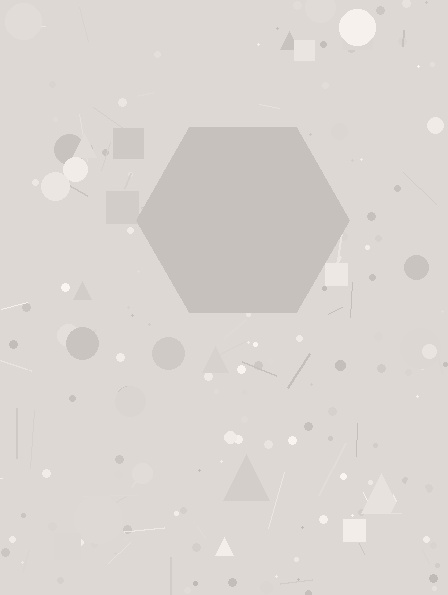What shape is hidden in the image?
A hexagon is hidden in the image.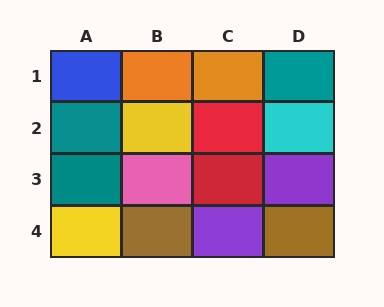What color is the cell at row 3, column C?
Red.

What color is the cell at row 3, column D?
Purple.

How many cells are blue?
1 cell is blue.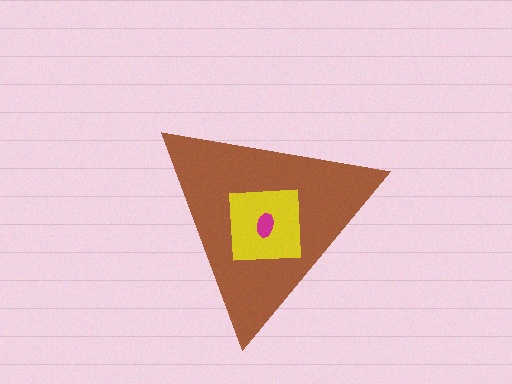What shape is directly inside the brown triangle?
The yellow square.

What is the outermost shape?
The brown triangle.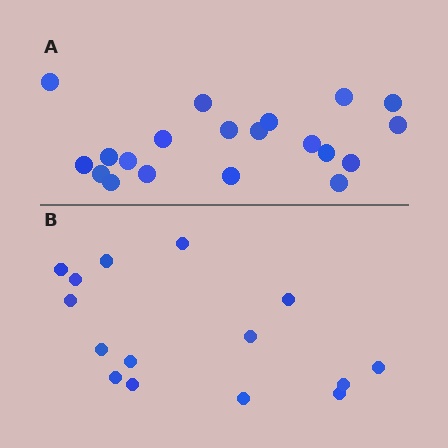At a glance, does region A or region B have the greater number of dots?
Region A (the top region) has more dots.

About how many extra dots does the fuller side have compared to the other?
Region A has about 5 more dots than region B.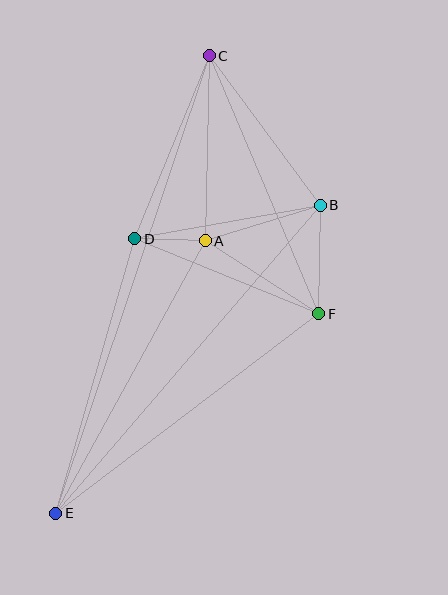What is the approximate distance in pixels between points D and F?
The distance between D and F is approximately 199 pixels.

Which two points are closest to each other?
Points A and D are closest to each other.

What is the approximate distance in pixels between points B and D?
The distance between B and D is approximately 188 pixels.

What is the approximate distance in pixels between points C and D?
The distance between C and D is approximately 197 pixels.